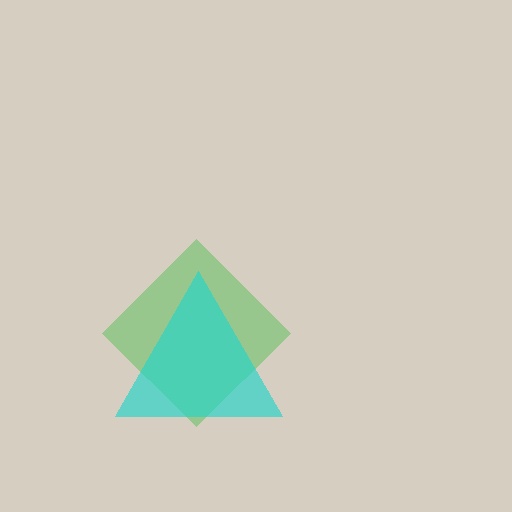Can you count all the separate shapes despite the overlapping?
Yes, there are 2 separate shapes.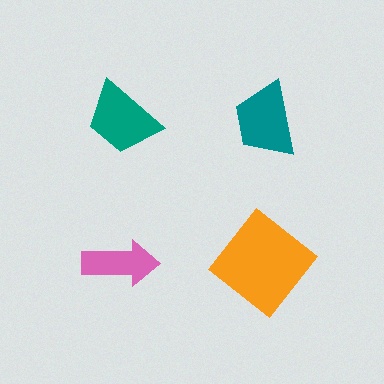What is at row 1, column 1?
A teal trapezoid.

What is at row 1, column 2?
A teal trapezoid.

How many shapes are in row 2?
2 shapes.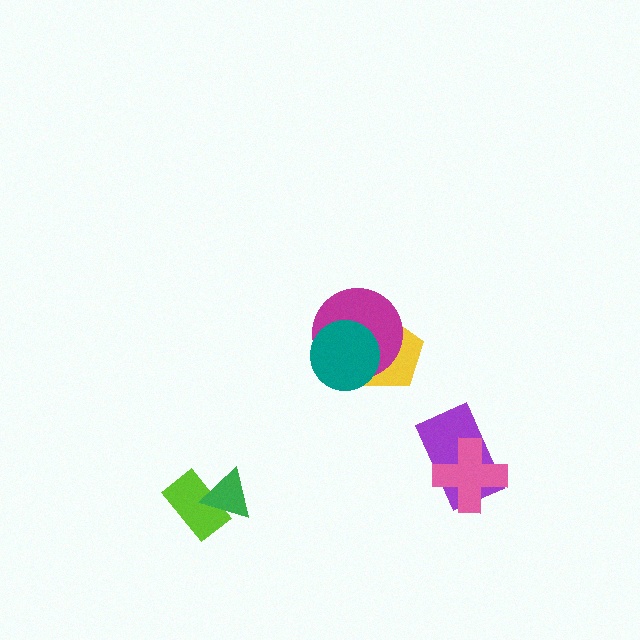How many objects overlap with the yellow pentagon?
2 objects overlap with the yellow pentagon.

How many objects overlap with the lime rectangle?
1 object overlaps with the lime rectangle.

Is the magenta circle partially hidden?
Yes, it is partially covered by another shape.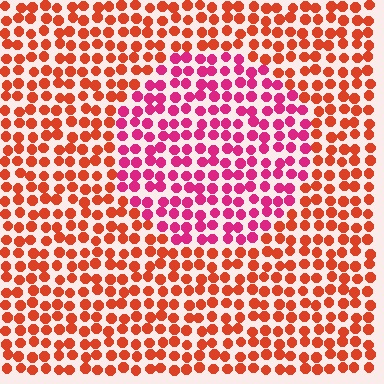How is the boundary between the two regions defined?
The boundary is defined purely by a slight shift in hue (about 40 degrees). Spacing, size, and orientation are identical on both sides.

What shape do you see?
I see a circle.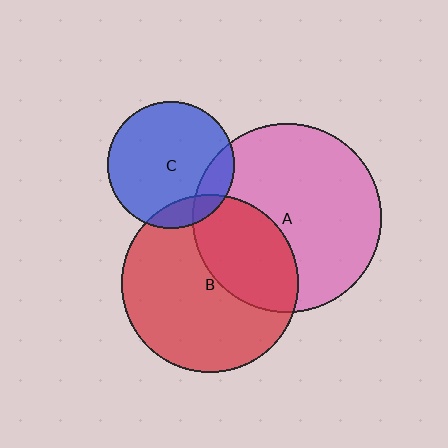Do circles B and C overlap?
Yes.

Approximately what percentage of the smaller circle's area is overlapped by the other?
Approximately 15%.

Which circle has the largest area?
Circle A (pink).